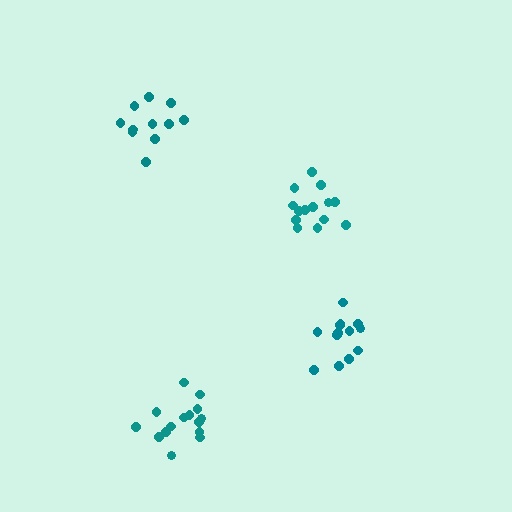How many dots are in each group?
Group 1: 15 dots, Group 2: 14 dots, Group 3: 11 dots, Group 4: 13 dots (53 total).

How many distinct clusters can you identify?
There are 4 distinct clusters.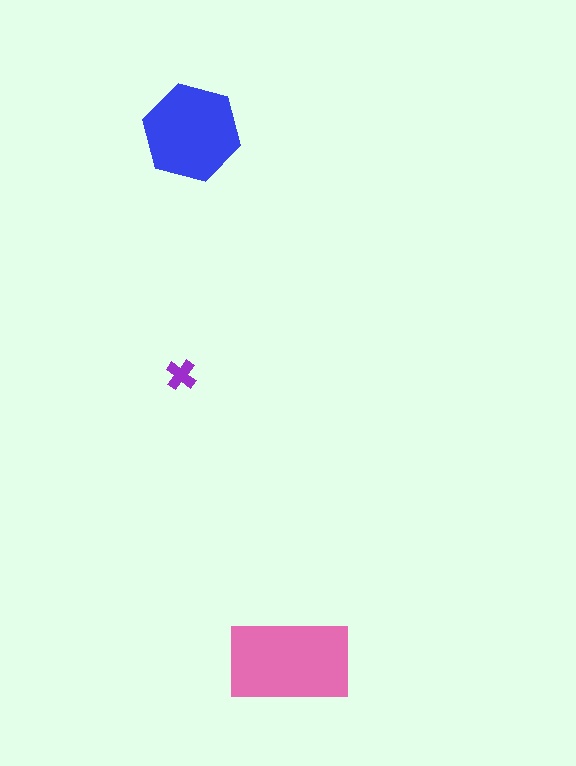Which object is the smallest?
The purple cross.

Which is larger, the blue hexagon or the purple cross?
The blue hexagon.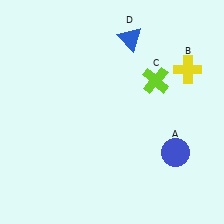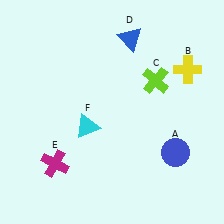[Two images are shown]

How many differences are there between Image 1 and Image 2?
There are 2 differences between the two images.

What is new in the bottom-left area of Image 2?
A magenta cross (E) was added in the bottom-left area of Image 2.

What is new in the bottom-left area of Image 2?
A cyan triangle (F) was added in the bottom-left area of Image 2.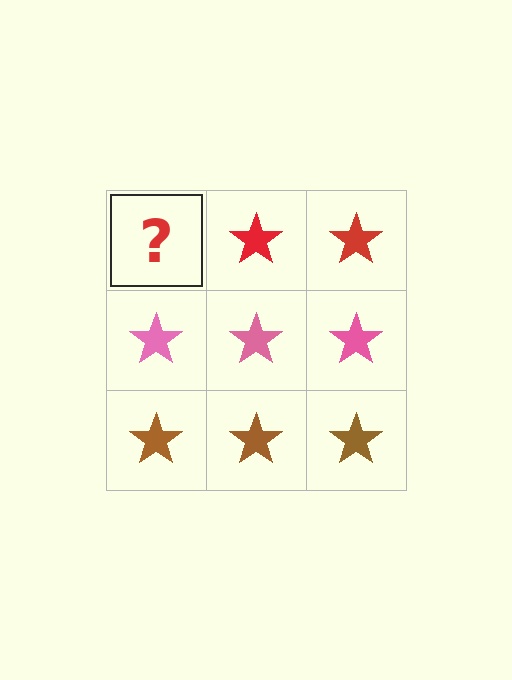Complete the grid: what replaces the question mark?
The question mark should be replaced with a red star.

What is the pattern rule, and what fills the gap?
The rule is that each row has a consistent color. The gap should be filled with a red star.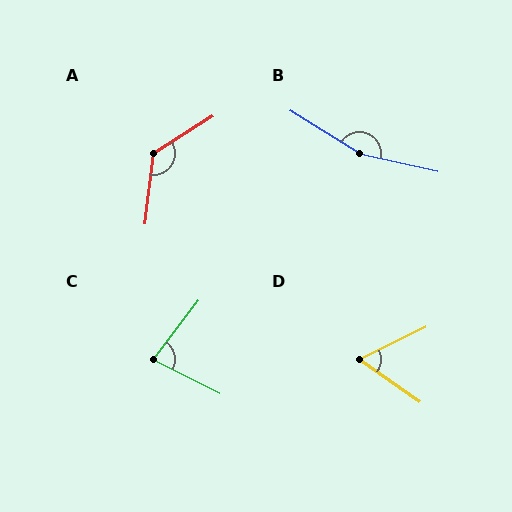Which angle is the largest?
B, at approximately 160 degrees.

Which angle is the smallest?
D, at approximately 61 degrees.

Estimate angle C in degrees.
Approximately 79 degrees.